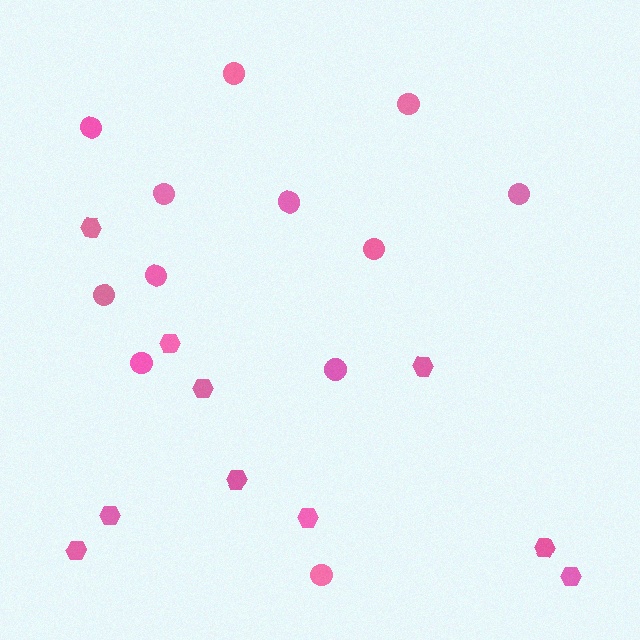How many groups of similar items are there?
There are 2 groups: one group of hexagons (10) and one group of circles (12).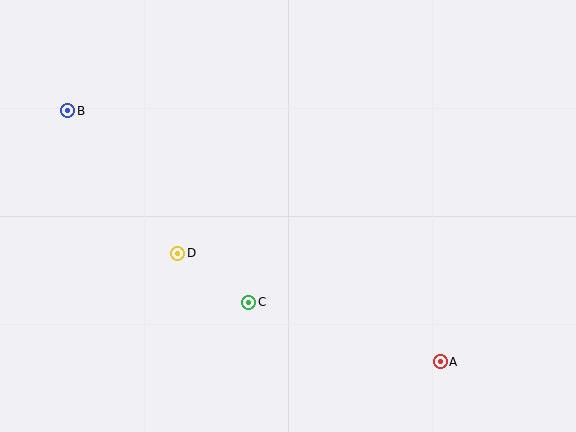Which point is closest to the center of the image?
Point C at (249, 302) is closest to the center.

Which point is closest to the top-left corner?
Point B is closest to the top-left corner.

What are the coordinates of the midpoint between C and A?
The midpoint between C and A is at (345, 332).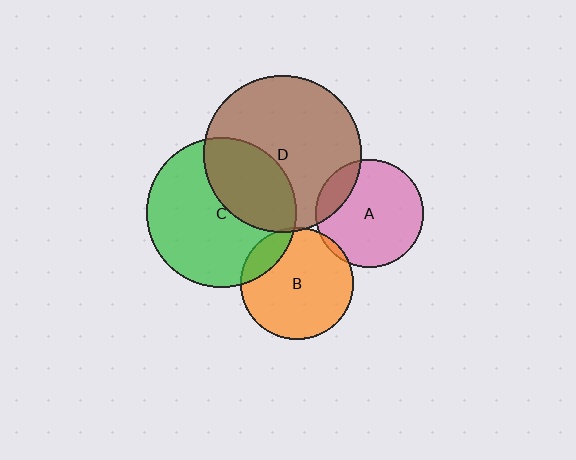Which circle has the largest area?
Circle D (brown).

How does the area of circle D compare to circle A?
Approximately 2.1 times.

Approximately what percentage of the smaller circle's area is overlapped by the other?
Approximately 5%.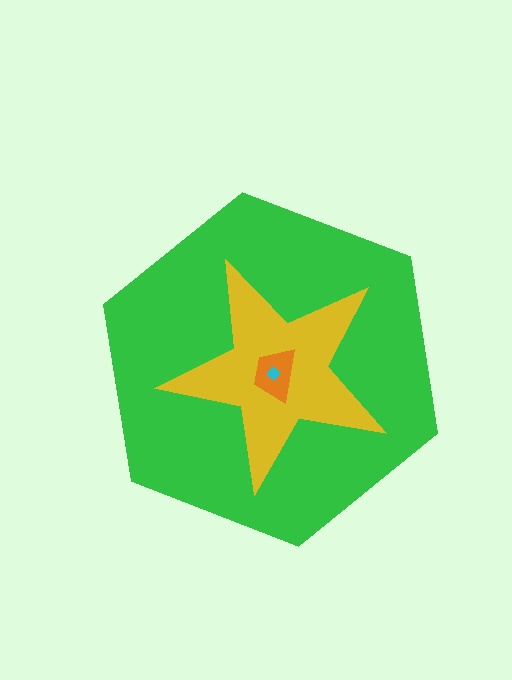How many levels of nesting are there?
4.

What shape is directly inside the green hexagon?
The yellow star.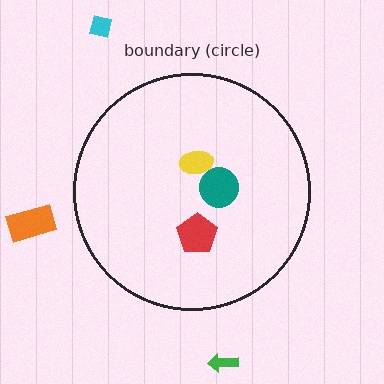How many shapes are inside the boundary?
3 inside, 3 outside.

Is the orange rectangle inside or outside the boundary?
Outside.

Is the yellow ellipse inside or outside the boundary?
Inside.